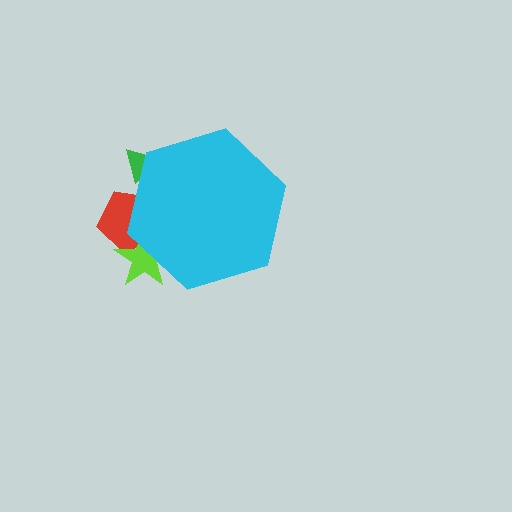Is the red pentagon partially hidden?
Yes, the red pentagon is partially hidden behind the cyan hexagon.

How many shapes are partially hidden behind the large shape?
3 shapes are partially hidden.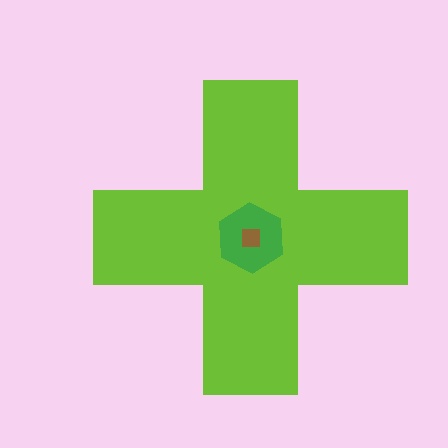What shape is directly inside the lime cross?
The green hexagon.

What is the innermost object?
The brown square.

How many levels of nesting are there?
3.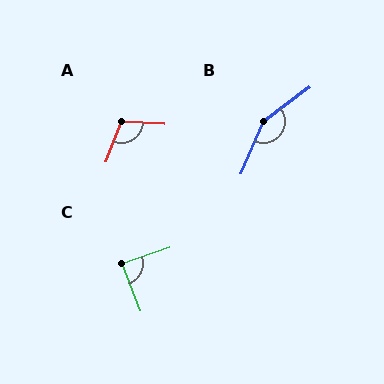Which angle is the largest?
B, at approximately 149 degrees.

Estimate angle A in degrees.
Approximately 108 degrees.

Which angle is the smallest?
C, at approximately 88 degrees.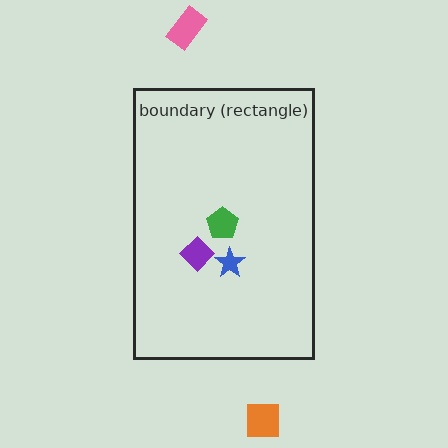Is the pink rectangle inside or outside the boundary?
Outside.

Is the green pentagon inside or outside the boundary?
Inside.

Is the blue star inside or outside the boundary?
Inside.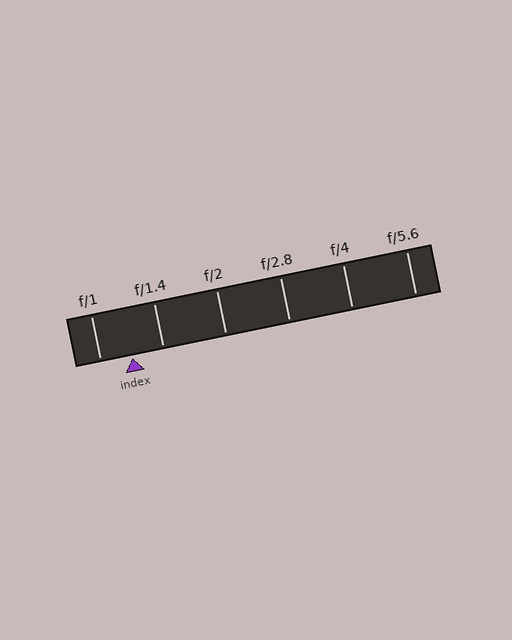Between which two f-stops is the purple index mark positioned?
The index mark is between f/1 and f/1.4.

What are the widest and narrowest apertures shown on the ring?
The widest aperture shown is f/1 and the narrowest is f/5.6.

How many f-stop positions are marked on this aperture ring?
There are 6 f-stop positions marked.